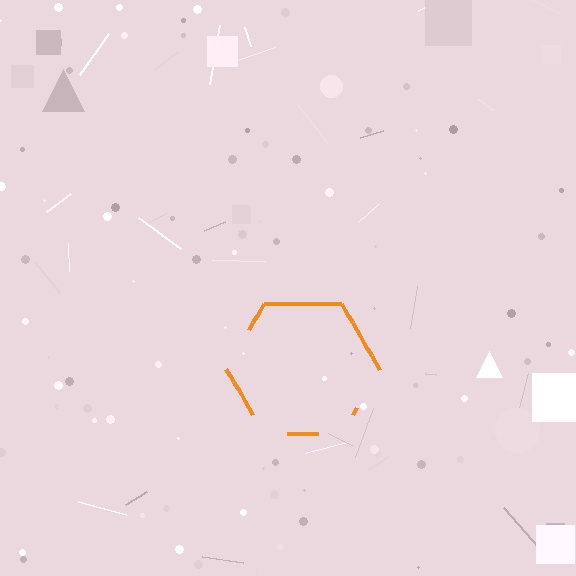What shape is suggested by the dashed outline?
The dashed outline suggests a hexagon.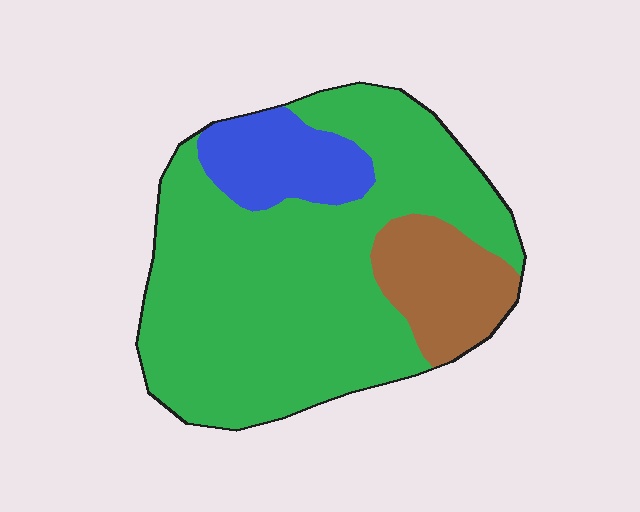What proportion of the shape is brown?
Brown takes up less than a sixth of the shape.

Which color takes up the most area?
Green, at roughly 70%.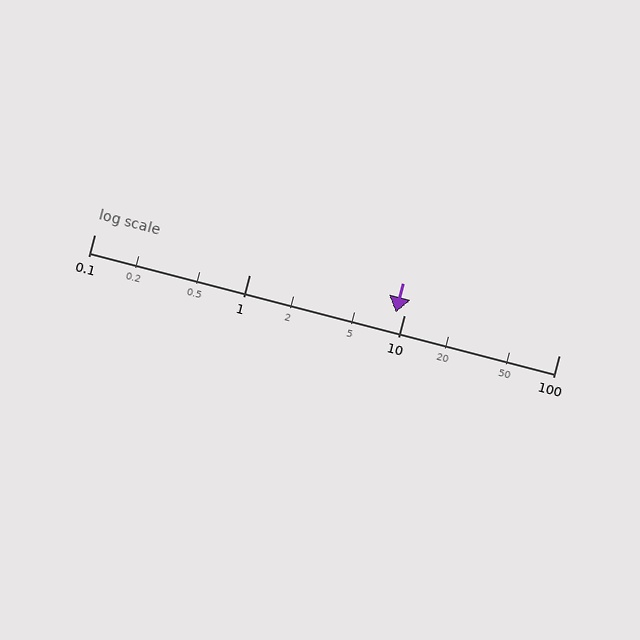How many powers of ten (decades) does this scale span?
The scale spans 3 decades, from 0.1 to 100.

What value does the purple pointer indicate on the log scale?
The pointer indicates approximately 8.9.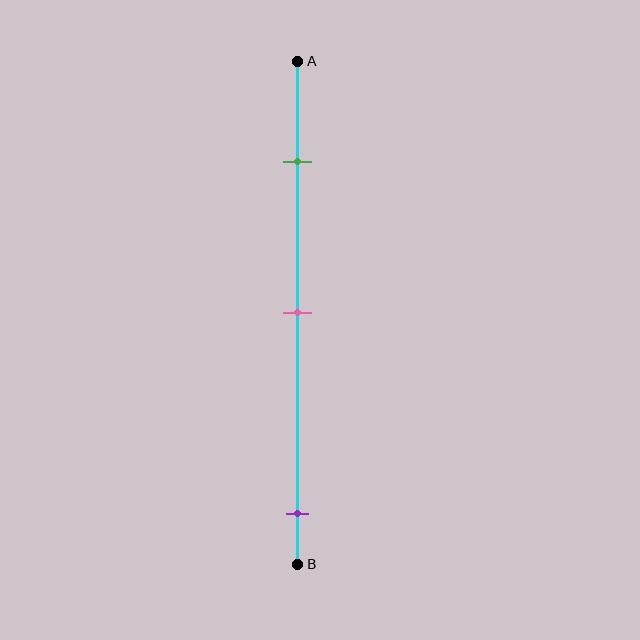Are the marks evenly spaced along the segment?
No, the marks are not evenly spaced.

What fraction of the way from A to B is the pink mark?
The pink mark is approximately 50% (0.5) of the way from A to B.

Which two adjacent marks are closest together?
The green and pink marks are the closest adjacent pair.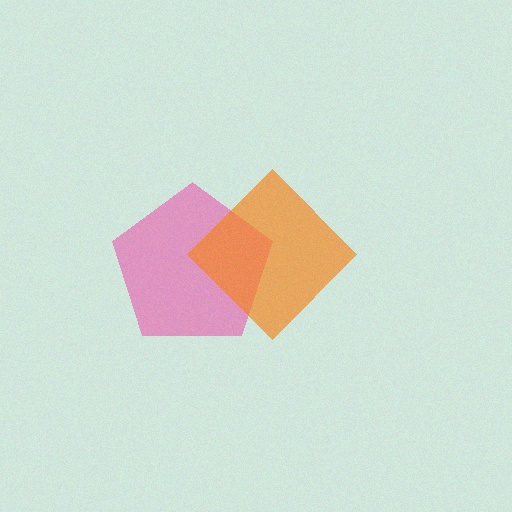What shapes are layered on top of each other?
The layered shapes are: a pink pentagon, an orange diamond.